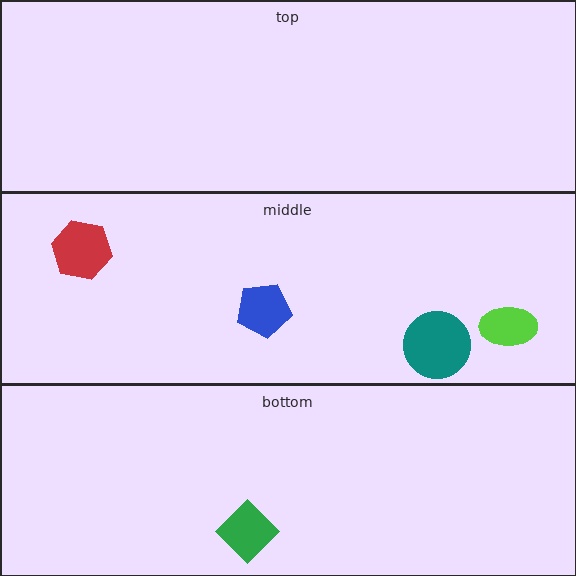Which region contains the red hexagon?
The middle region.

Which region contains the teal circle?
The middle region.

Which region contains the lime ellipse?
The middle region.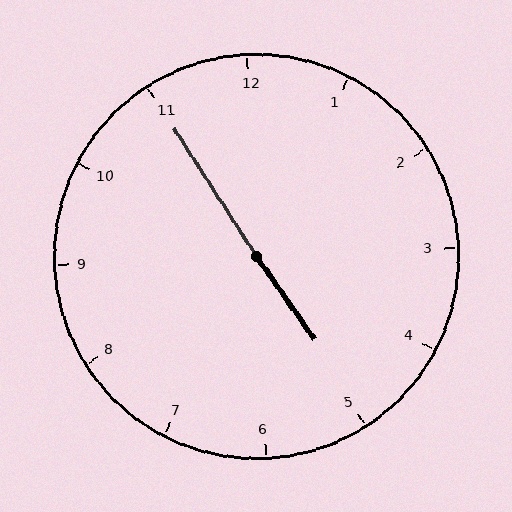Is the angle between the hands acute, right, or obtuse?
It is obtuse.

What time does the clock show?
4:55.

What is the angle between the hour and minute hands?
Approximately 178 degrees.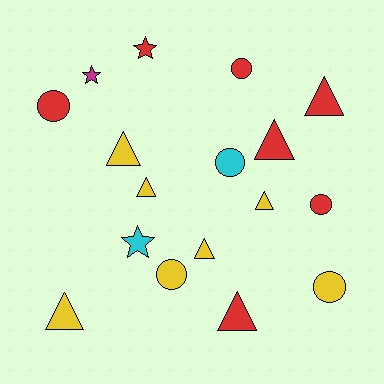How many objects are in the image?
There are 17 objects.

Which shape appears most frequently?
Triangle, with 8 objects.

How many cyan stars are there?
There is 1 cyan star.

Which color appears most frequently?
Red, with 7 objects.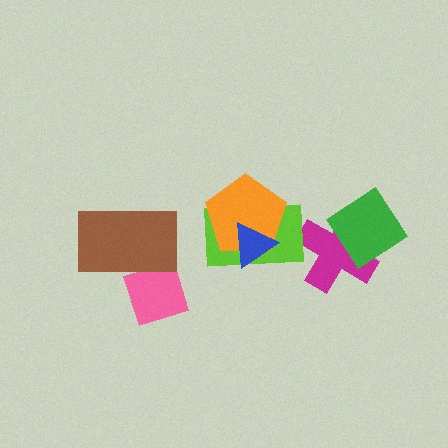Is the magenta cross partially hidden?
Yes, it is partially covered by another shape.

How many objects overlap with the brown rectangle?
1 object overlaps with the brown rectangle.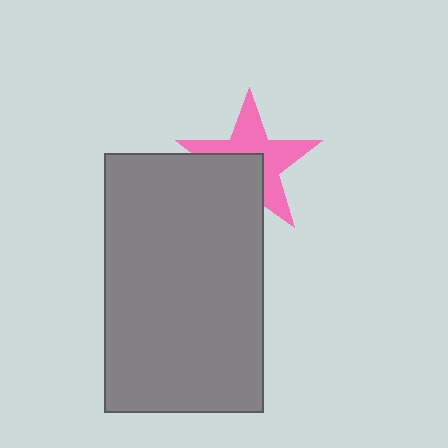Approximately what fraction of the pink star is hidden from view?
Roughly 40% of the pink star is hidden behind the gray rectangle.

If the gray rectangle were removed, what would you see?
You would see the complete pink star.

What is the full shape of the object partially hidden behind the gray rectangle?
The partially hidden object is a pink star.